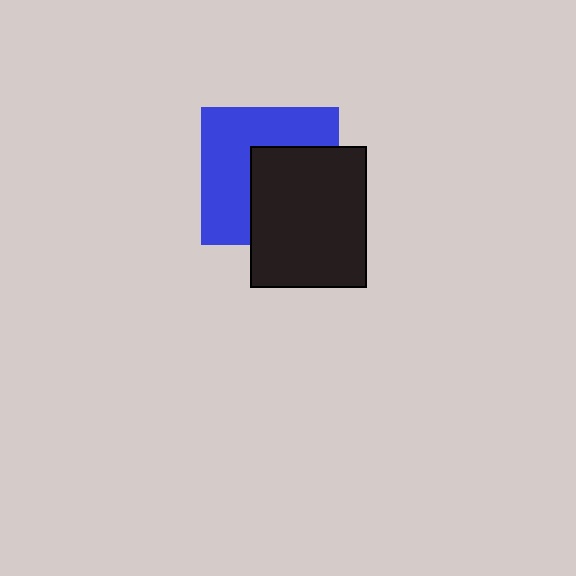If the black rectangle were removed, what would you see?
You would see the complete blue square.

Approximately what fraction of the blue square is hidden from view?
Roughly 47% of the blue square is hidden behind the black rectangle.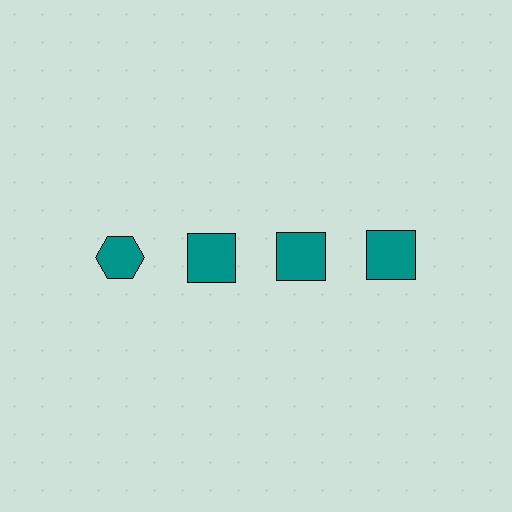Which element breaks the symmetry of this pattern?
The teal hexagon in the top row, leftmost column breaks the symmetry. All other shapes are teal squares.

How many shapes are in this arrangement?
There are 4 shapes arranged in a grid pattern.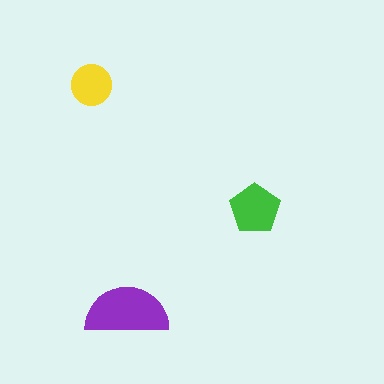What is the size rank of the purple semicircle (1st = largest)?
1st.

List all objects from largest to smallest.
The purple semicircle, the green pentagon, the yellow circle.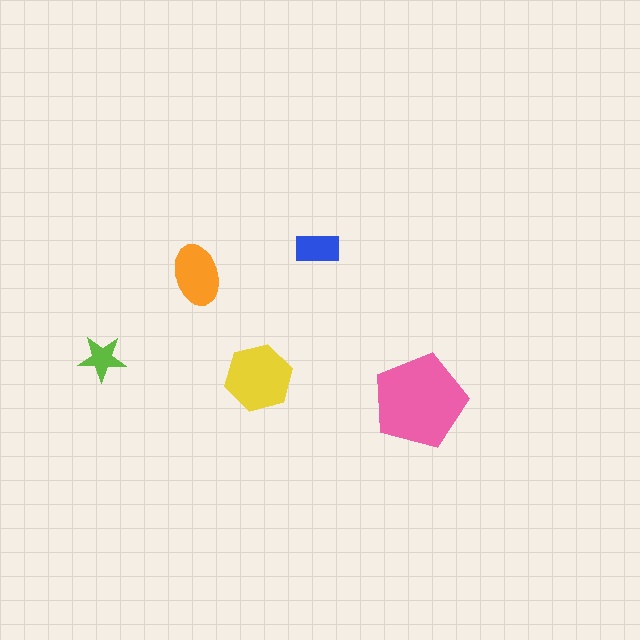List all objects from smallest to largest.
The lime star, the blue rectangle, the orange ellipse, the yellow hexagon, the pink pentagon.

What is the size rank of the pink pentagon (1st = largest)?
1st.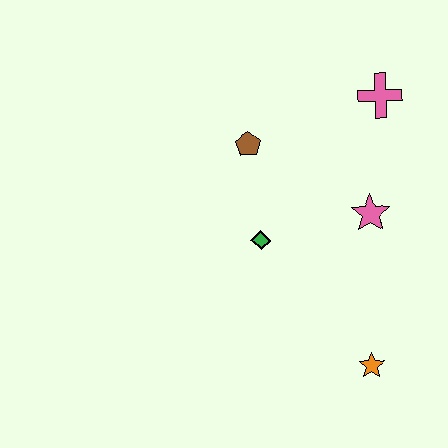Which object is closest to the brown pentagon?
The green diamond is closest to the brown pentagon.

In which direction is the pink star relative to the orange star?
The pink star is above the orange star.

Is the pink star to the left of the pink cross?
Yes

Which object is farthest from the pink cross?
The orange star is farthest from the pink cross.